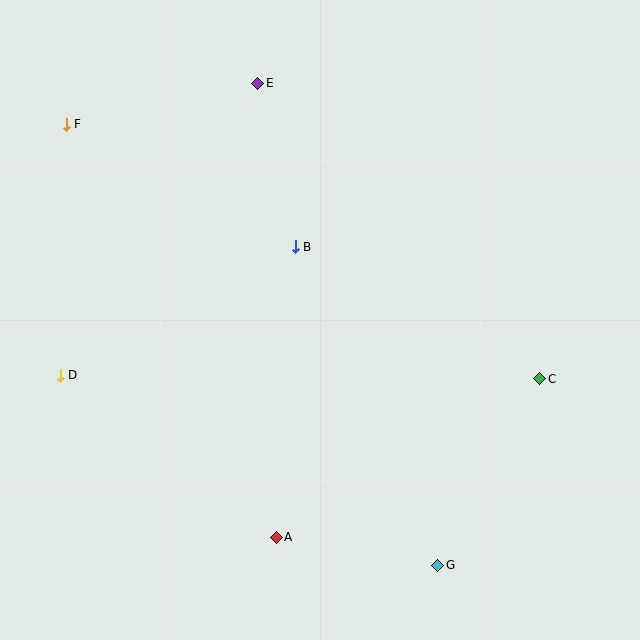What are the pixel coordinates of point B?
Point B is at (295, 247).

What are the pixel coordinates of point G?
Point G is at (438, 565).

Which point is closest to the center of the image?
Point B at (295, 247) is closest to the center.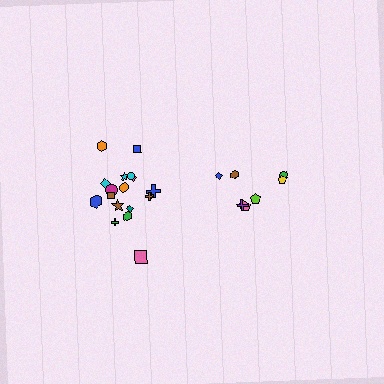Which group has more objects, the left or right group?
The left group.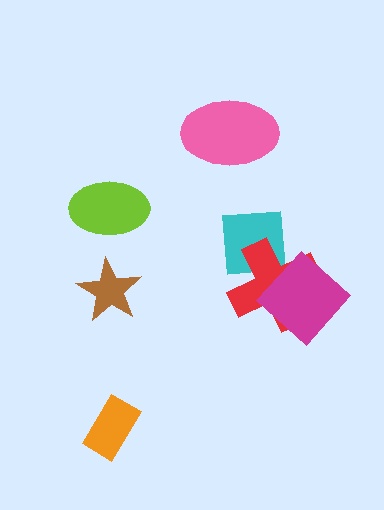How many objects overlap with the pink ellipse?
0 objects overlap with the pink ellipse.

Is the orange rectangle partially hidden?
No, no other shape covers it.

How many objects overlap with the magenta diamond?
1 object overlaps with the magenta diamond.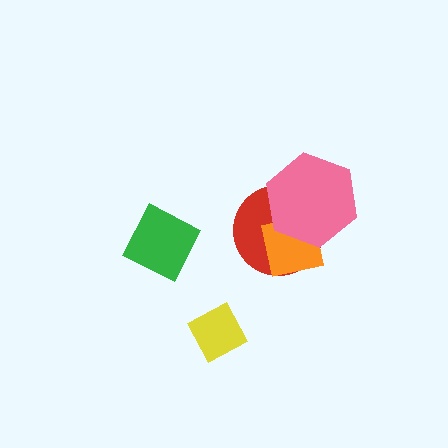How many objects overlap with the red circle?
2 objects overlap with the red circle.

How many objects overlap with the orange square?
2 objects overlap with the orange square.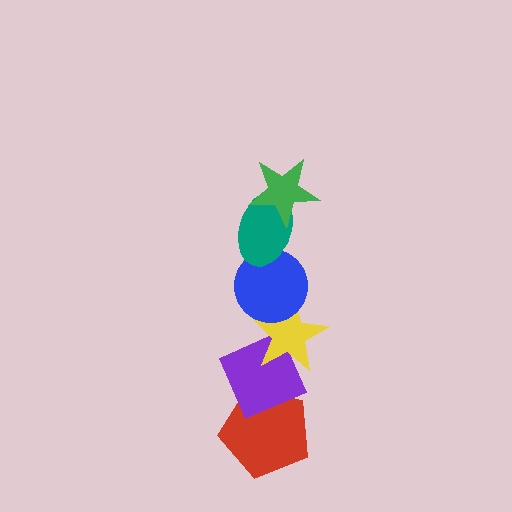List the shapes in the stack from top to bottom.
From top to bottom: the green star, the teal ellipse, the blue circle, the yellow star, the purple diamond, the red pentagon.